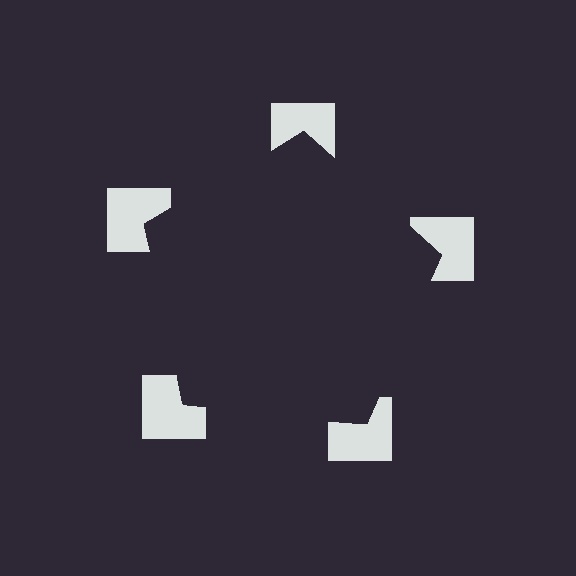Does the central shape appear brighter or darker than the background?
It typically appears slightly darker than the background, even though no actual brightness change is drawn.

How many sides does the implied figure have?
5 sides.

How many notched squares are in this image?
There are 5 — one at each vertex of the illusory pentagon.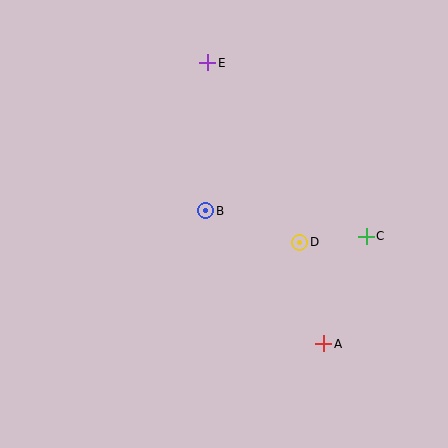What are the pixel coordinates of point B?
Point B is at (206, 211).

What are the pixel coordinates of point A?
Point A is at (324, 344).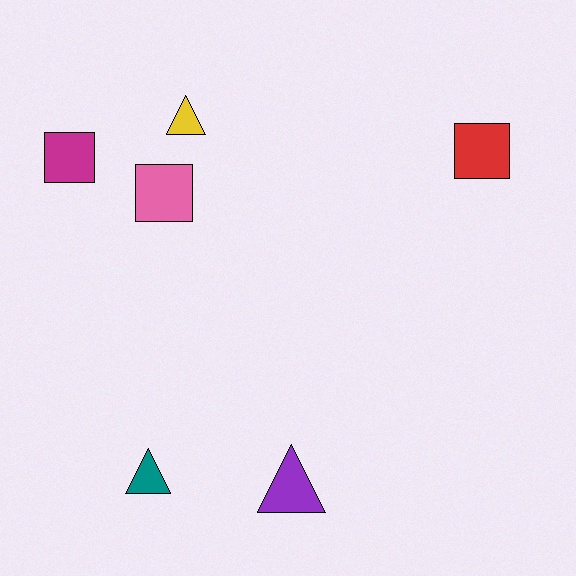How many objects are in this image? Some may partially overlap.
There are 6 objects.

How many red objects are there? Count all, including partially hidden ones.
There is 1 red object.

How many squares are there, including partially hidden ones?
There are 3 squares.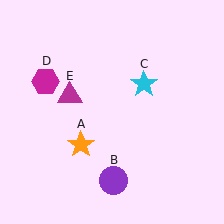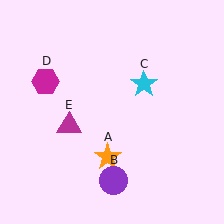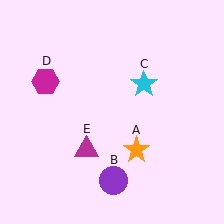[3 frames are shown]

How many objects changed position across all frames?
2 objects changed position: orange star (object A), magenta triangle (object E).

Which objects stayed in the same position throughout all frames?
Purple circle (object B) and cyan star (object C) and magenta hexagon (object D) remained stationary.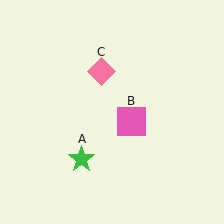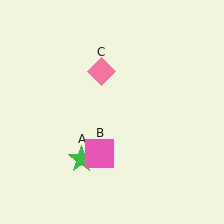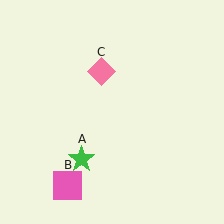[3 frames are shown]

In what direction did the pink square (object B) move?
The pink square (object B) moved down and to the left.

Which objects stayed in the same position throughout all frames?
Green star (object A) and pink diamond (object C) remained stationary.